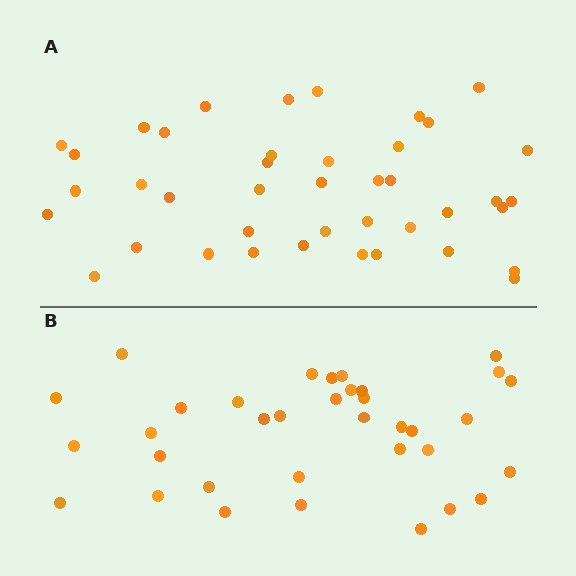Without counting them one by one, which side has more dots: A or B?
Region A (the top region) has more dots.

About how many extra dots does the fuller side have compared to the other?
Region A has about 6 more dots than region B.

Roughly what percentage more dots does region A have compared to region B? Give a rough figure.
About 15% more.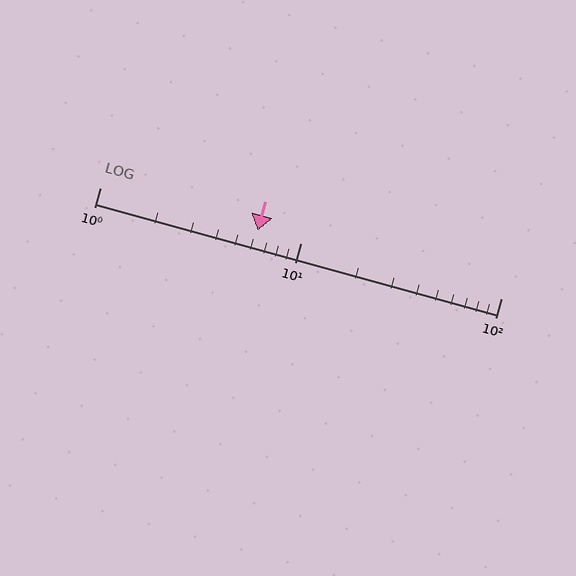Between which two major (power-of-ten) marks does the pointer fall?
The pointer is between 1 and 10.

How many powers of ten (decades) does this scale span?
The scale spans 2 decades, from 1 to 100.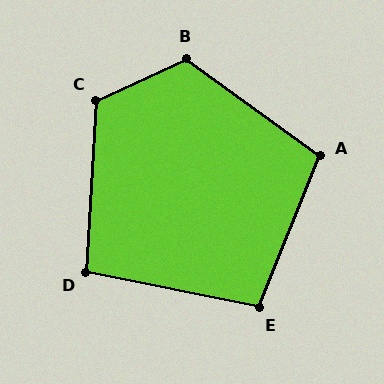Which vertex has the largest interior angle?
B, at approximately 120 degrees.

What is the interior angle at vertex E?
Approximately 101 degrees (obtuse).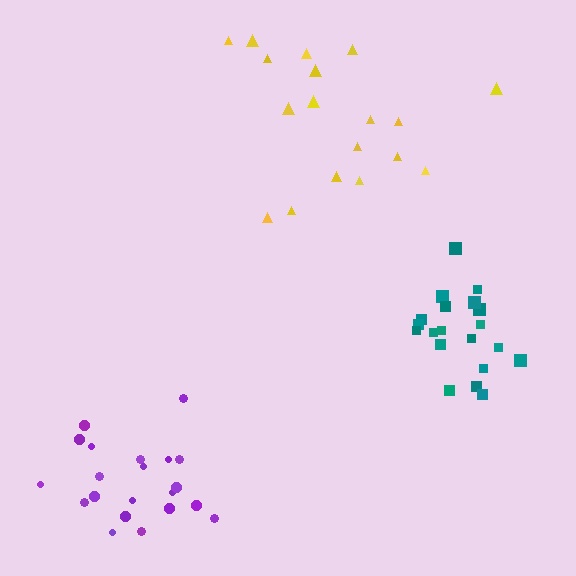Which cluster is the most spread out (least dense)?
Yellow.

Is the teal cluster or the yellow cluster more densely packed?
Teal.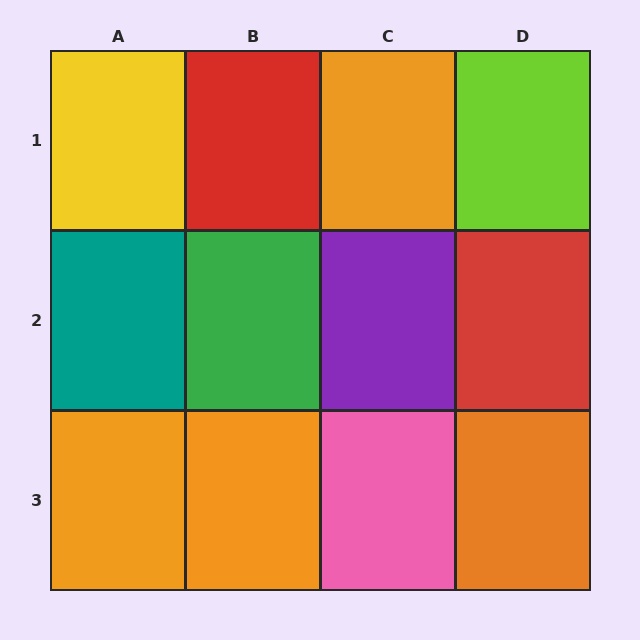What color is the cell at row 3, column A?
Orange.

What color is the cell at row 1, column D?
Lime.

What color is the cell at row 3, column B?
Orange.